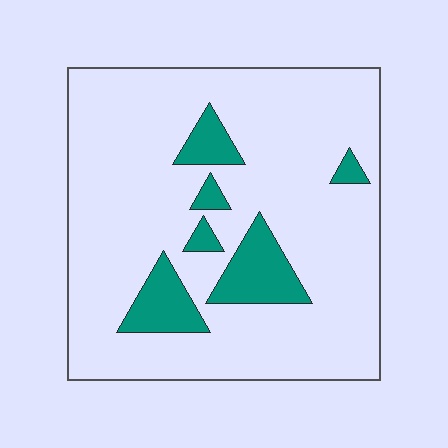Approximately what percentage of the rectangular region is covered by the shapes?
Approximately 15%.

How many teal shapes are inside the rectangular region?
6.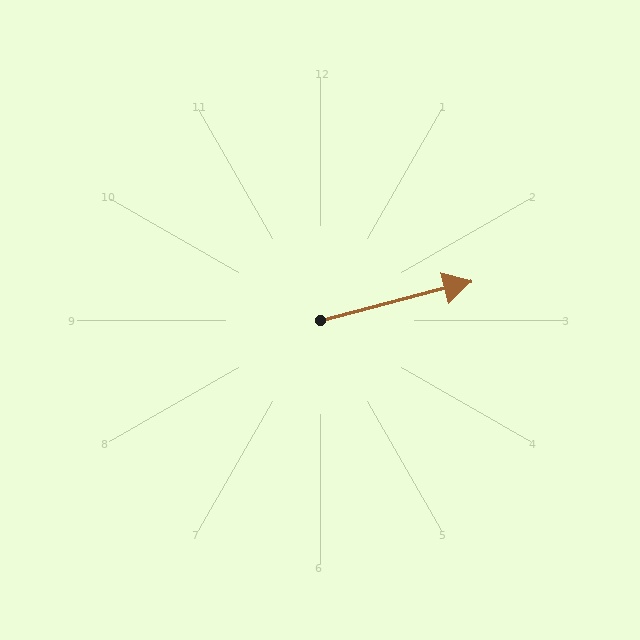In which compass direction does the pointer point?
East.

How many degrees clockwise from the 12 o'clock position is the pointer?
Approximately 76 degrees.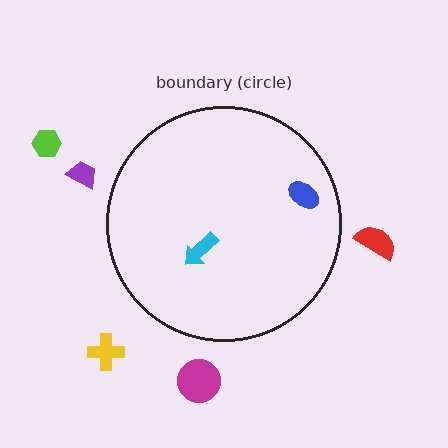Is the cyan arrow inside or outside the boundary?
Inside.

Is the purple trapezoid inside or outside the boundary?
Outside.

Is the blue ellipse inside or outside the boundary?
Inside.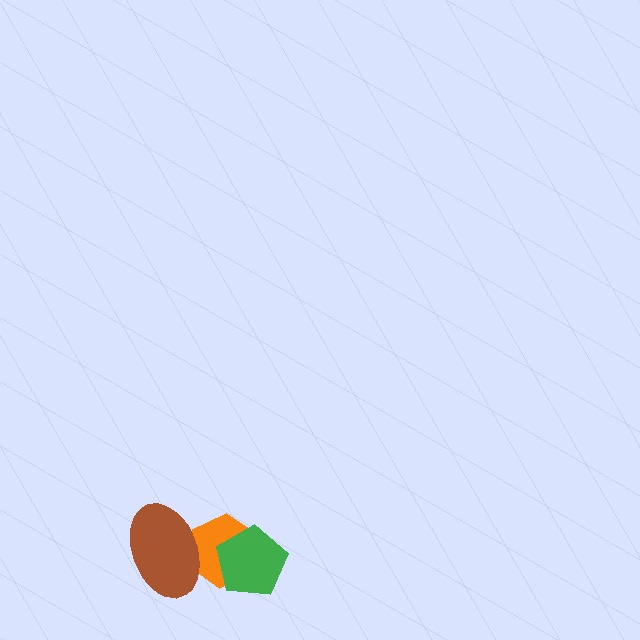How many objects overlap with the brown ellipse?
1 object overlaps with the brown ellipse.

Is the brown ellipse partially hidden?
No, no other shape covers it.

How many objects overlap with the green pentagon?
1 object overlaps with the green pentagon.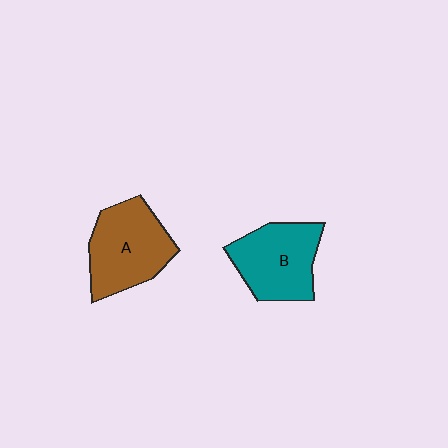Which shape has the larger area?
Shape A (brown).